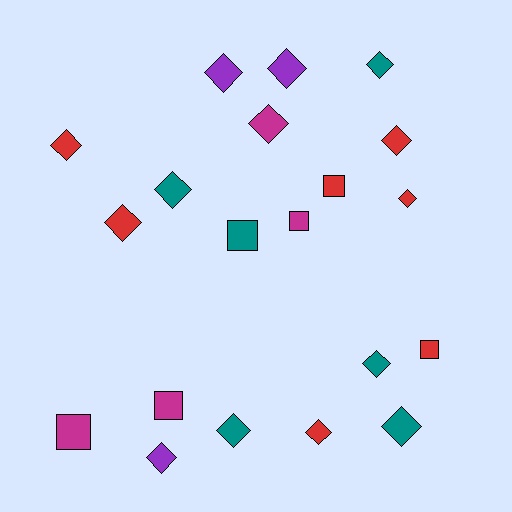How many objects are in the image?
There are 20 objects.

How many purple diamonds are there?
There are 3 purple diamonds.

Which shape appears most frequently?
Diamond, with 14 objects.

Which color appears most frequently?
Red, with 7 objects.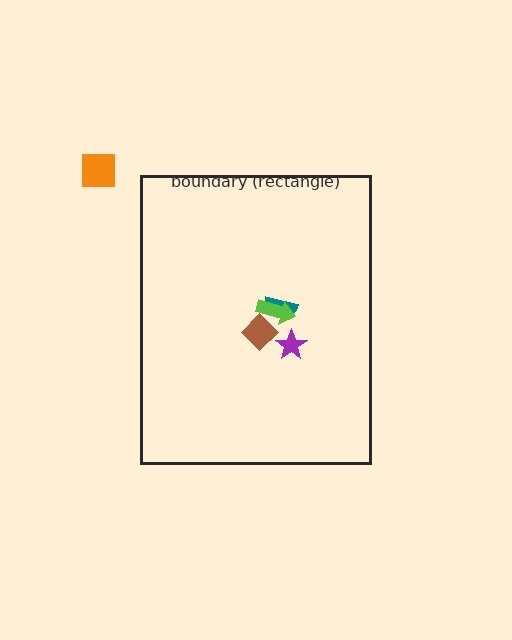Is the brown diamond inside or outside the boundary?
Inside.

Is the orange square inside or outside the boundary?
Outside.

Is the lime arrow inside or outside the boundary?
Inside.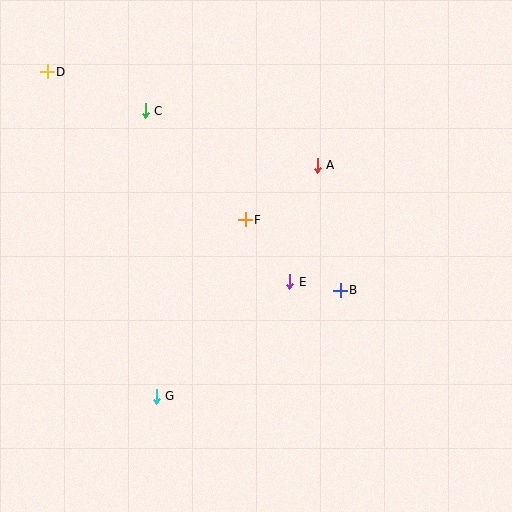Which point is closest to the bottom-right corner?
Point B is closest to the bottom-right corner.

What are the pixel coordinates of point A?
Point A is at (317, 165).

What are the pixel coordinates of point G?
Point G is at (156, 396).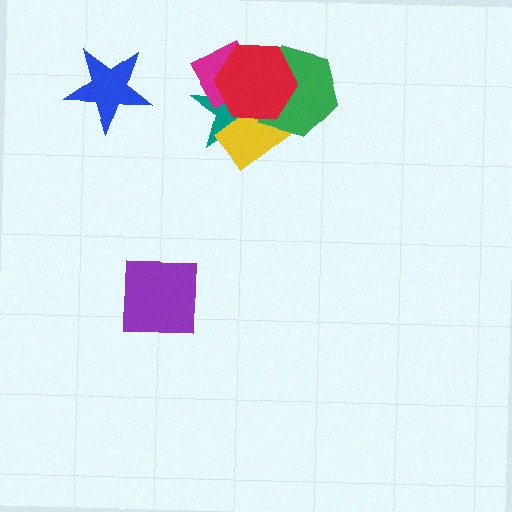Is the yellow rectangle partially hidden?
Yes, it is partially covered by another shape.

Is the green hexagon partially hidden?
Yes, it is partially covered by another shape.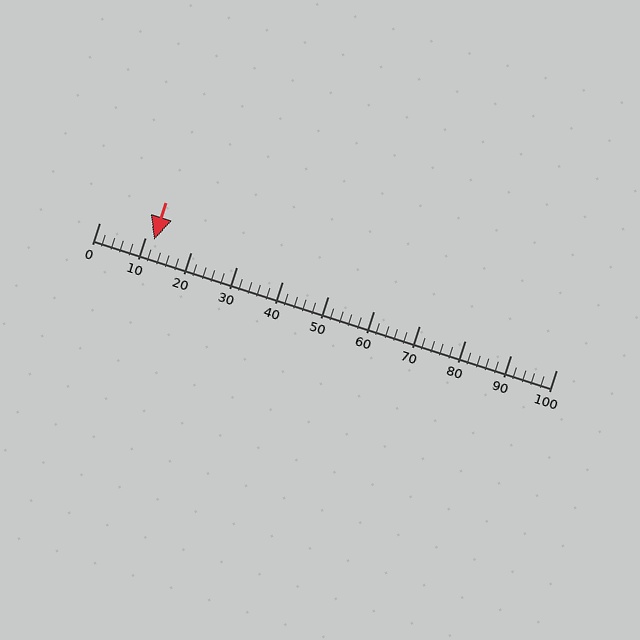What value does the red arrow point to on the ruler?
The red arrow points to approximately 12.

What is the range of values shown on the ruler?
The ruler shows values from 0 to 100.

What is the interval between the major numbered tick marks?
The major tick marks are spaced 10 units apart.